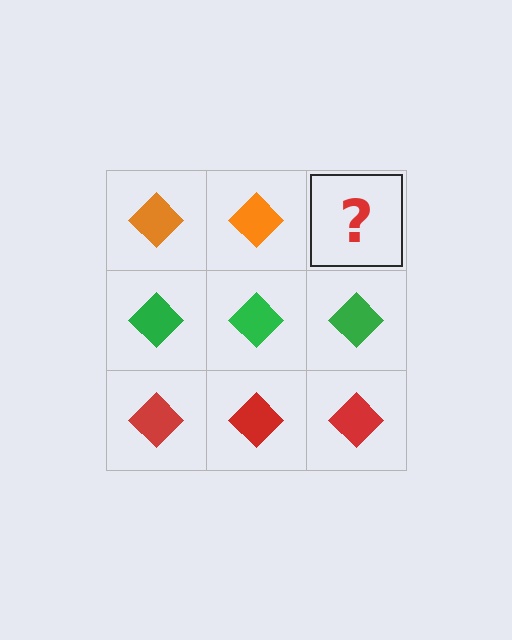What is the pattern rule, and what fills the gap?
The rule is that each row has a consistent color. The gap should be filled with an orange diamond.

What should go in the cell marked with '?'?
The missing cell should contain an orange diamond.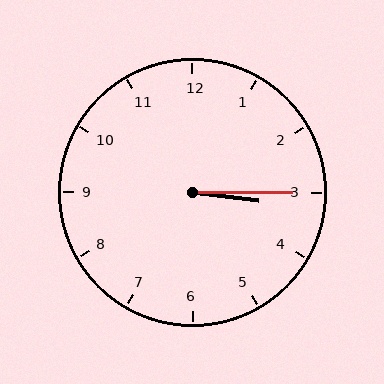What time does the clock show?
3:15.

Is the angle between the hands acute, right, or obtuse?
It is acute.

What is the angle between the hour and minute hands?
Approximately 8 degrees.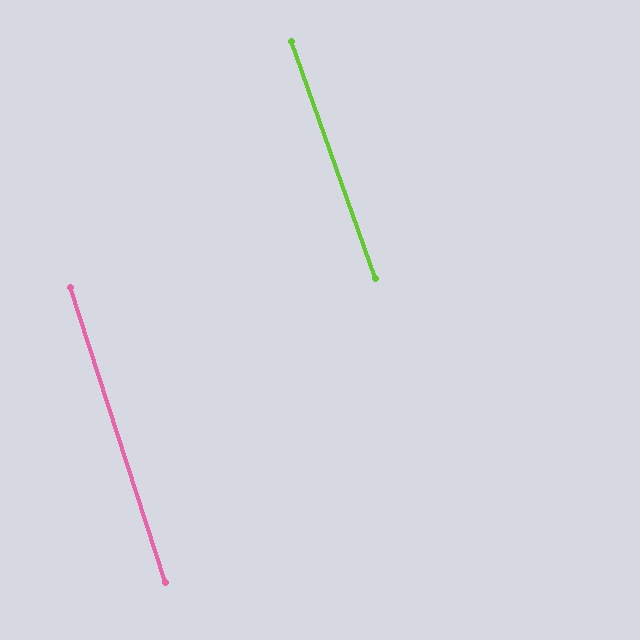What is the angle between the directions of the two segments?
Approximately 2 degrees.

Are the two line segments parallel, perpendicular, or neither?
Parallel — their directions differ by only 1.8°.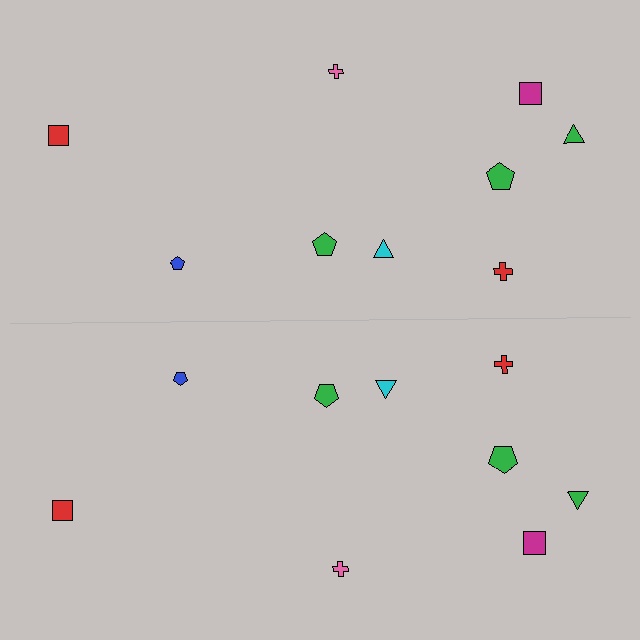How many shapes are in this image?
There are 18 shapes in this image.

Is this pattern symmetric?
Yes, this pattern has bilateral (reflection) symmetry.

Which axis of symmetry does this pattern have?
The pattern has a horizontal axis of symmetry running through the center of the image.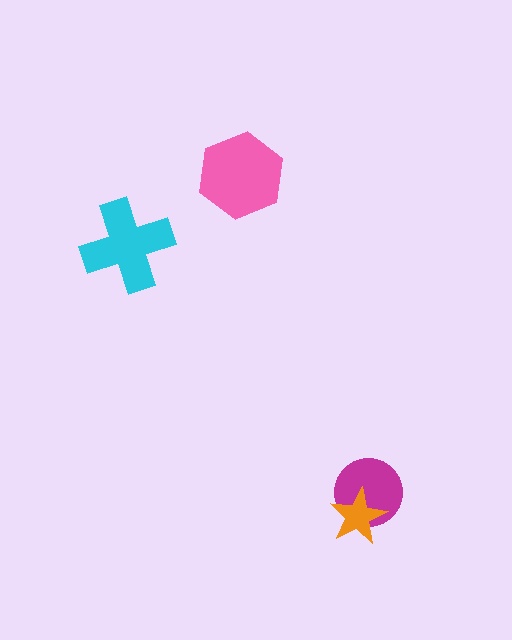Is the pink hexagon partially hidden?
No, no other shape covers it.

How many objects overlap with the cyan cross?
0 objects overlap with the cyan cross.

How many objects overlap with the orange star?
1 object overlaps with the orange star.